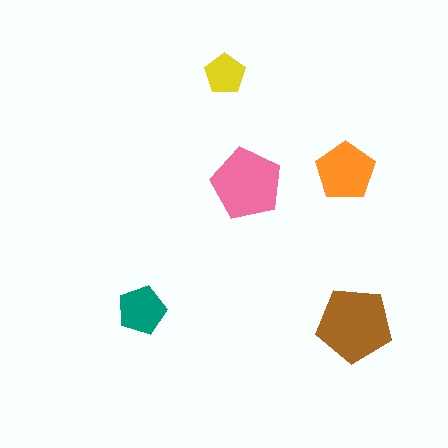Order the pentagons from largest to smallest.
the brown one, the pink one, the orange one, the teal one, the yellow one.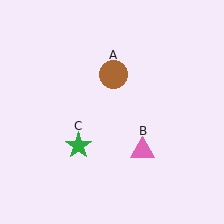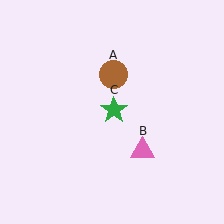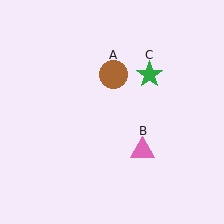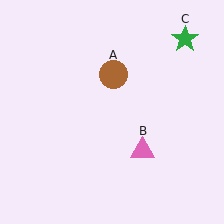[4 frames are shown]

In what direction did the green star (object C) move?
The green star (object C) moved up and to the right.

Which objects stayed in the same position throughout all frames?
Brown circle (object A) and pink triangle (object B) remained stationary.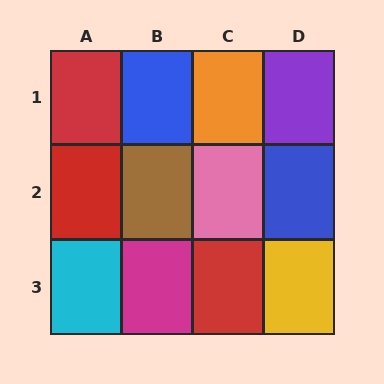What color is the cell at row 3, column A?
Cyan.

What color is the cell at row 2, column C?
Pink.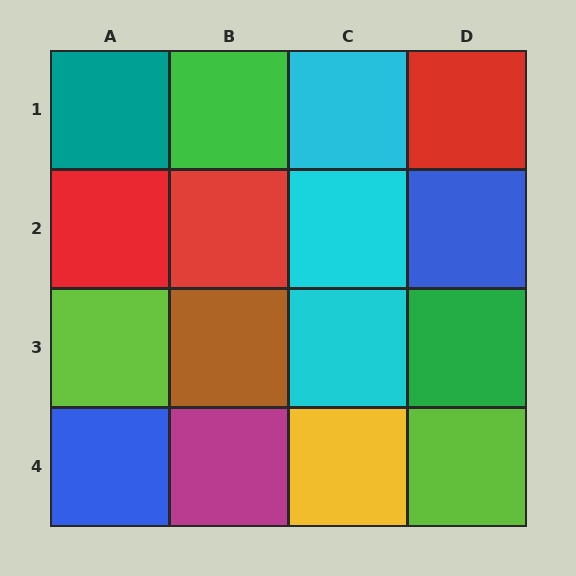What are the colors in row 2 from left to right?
Red, red, cyan, blue.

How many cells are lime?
2 cells are lime.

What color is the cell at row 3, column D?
Green.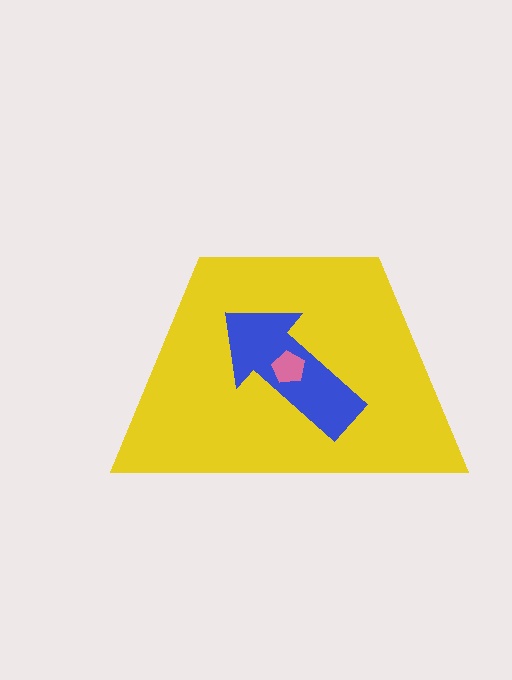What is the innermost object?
The pink pentagon.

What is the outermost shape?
The yellow trapezoid.